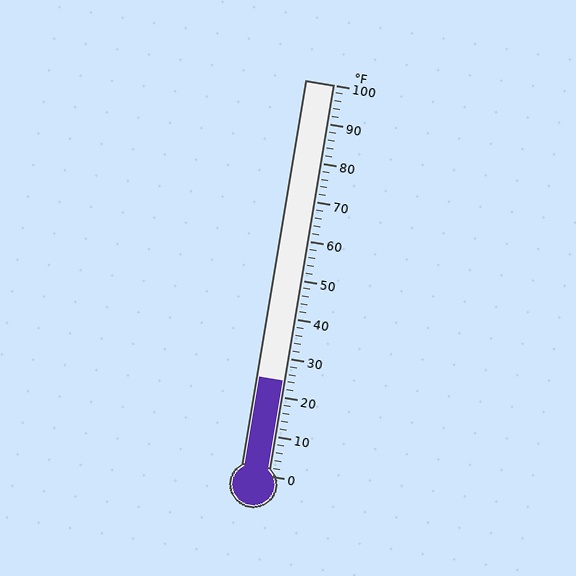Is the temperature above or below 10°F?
The temperature is above 10°F.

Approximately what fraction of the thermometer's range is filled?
The thermometer is filled to approximately 25% of its range.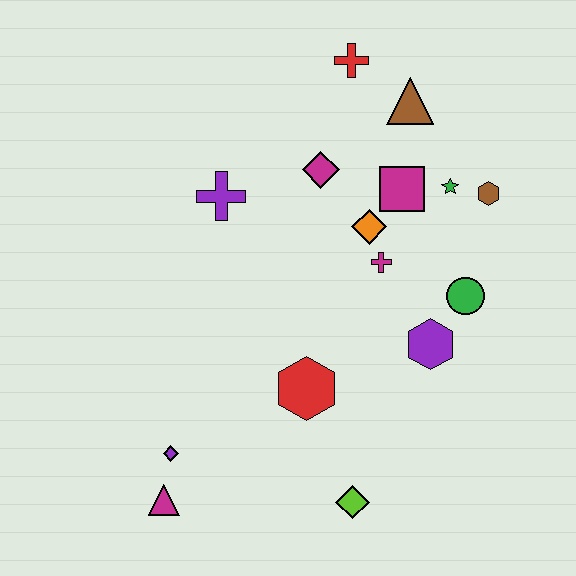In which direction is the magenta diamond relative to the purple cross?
The magenta diamond is to the right of the purple cross.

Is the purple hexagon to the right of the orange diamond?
Yes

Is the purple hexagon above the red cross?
No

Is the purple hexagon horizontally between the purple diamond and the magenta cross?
No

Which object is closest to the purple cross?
The magenta diamond is closest to the purple cross.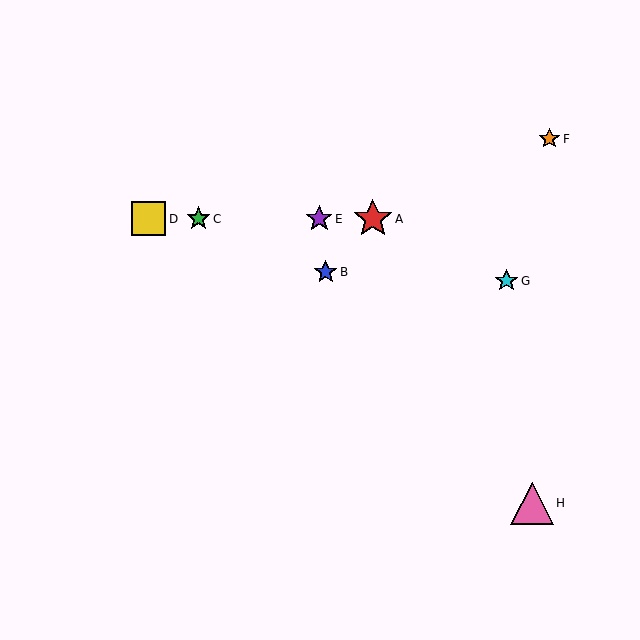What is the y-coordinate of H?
Object H is at y≈503.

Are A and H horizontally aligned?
No, A is at y≈219 and H is at y≈503.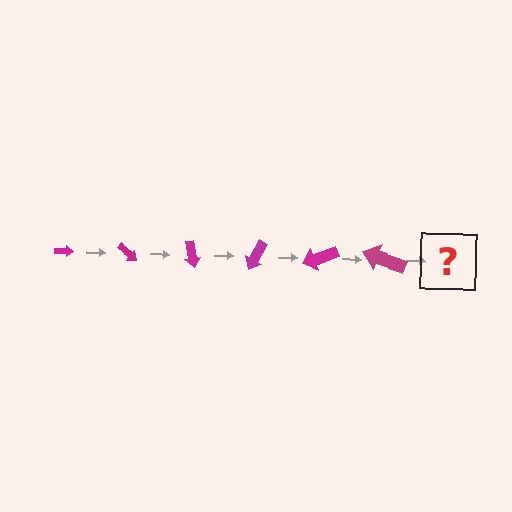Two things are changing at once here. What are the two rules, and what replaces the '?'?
The two rules are that the arrow grows larger each step and it rotates 40 degrees each step. The '?' should be an arrow, larger than the previous one and rotated 240 degrees from the start.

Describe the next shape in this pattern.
It should be an arrow, larger than the previous one and rotated 240 degrees from the start.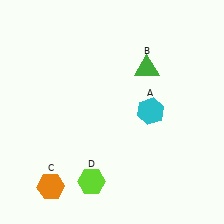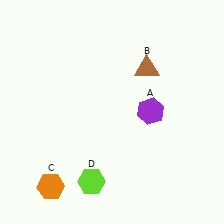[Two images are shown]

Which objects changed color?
A changed from cyan to purple. B changed from green to brown.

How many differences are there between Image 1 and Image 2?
There are 2 differences between the two images.